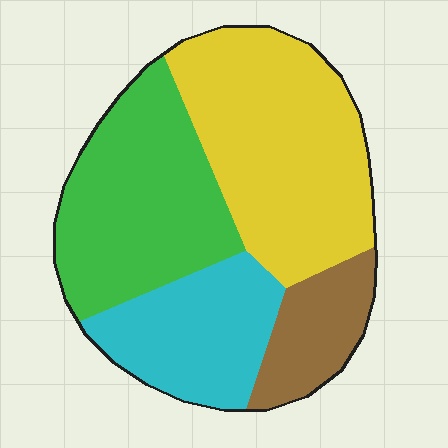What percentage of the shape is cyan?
Cyan takes up about one fifth (1/5) of the shape.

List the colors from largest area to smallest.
From largest to smallest: yellow, green, cyan, brown.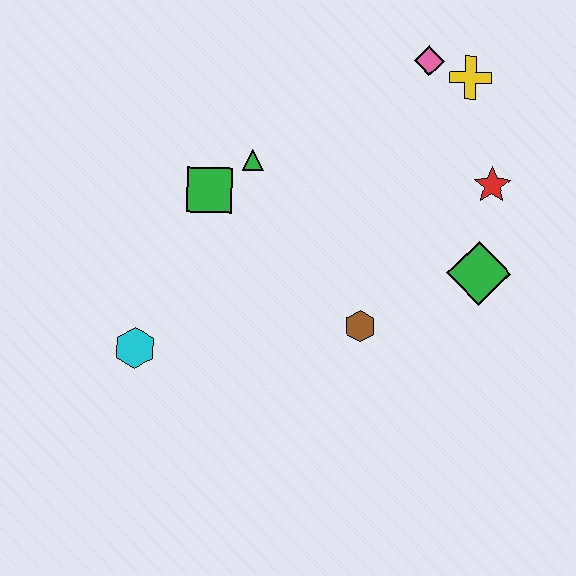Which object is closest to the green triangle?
The green square is closest to the green triangle.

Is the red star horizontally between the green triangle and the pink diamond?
No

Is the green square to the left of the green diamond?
Yes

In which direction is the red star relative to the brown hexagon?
The red star is above the brown hexagon.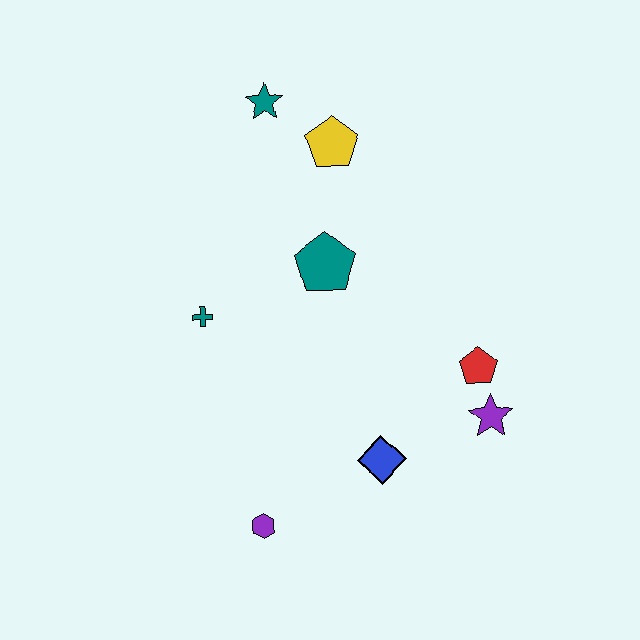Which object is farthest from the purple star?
The teal star is farthest from the purple star.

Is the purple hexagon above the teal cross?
No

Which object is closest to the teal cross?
The teal pentagon is closest to the teal cross.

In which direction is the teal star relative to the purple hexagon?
The teal star is above the purple hexagon.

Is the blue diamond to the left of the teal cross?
No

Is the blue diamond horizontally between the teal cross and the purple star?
Yes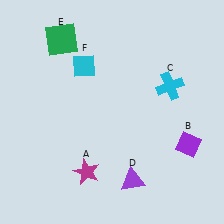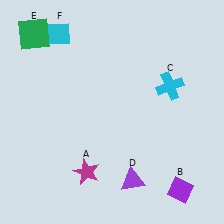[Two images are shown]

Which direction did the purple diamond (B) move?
The purple diamond (B) moved down.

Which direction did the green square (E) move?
The green square (E) moved left.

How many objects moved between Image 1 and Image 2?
3 objects moved between the two images.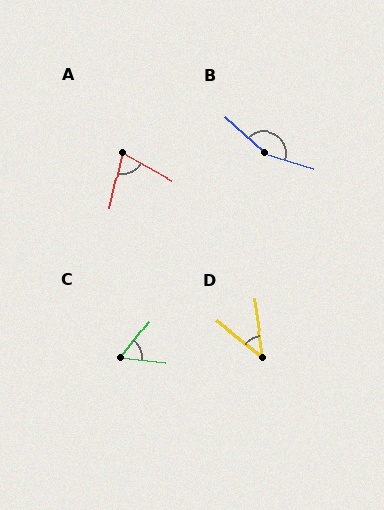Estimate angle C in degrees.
Approximately 58 degrees.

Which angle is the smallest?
D, at approximately 44 degrees.